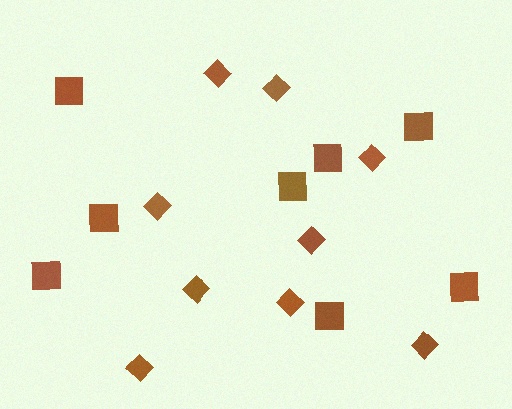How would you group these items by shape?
There are 2 groups: one group of diamonds (9) and one group of squares (8).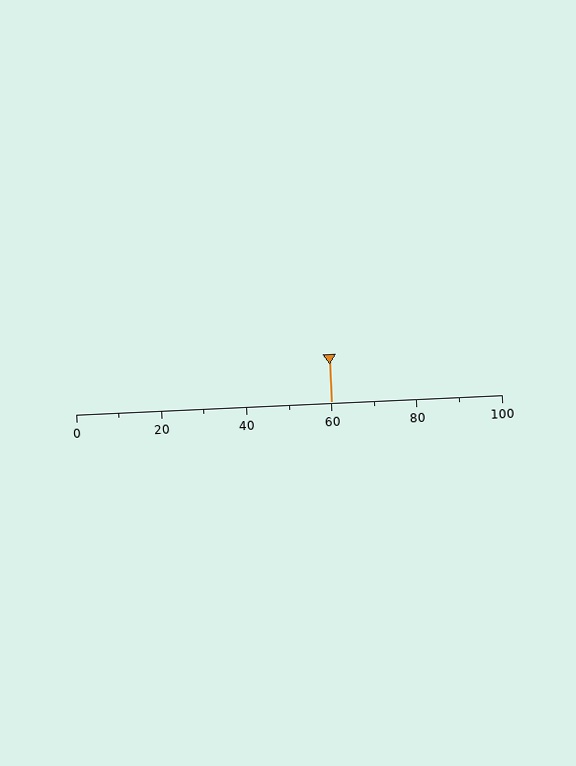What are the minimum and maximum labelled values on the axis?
The axis runs from 0 to 100.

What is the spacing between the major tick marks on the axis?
The major ticks are spaced 20 apart.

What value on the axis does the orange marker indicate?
The marker indicates approximately 60.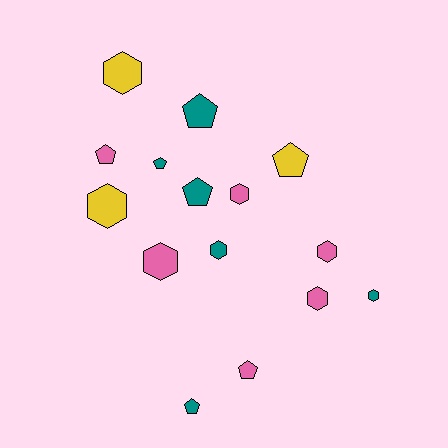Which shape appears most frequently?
Hexagon, with 8 objects.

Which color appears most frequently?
Pink, with 6 objects.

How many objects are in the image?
There are 15 objects.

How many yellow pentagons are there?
There is 1 yellow pentagon.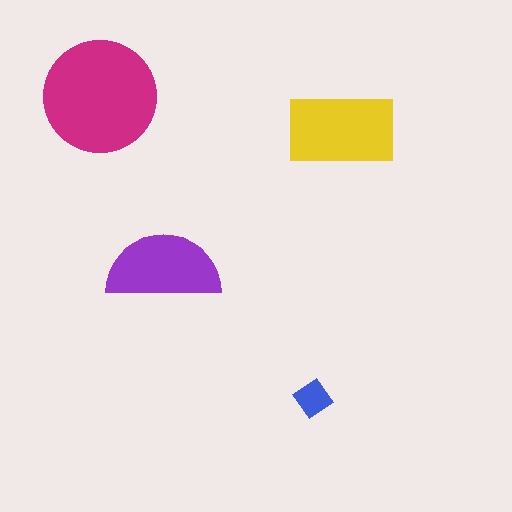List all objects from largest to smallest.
The magenta circle, the yellow rectangle, the purple semicircle, the blue diamond.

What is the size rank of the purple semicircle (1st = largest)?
3rd.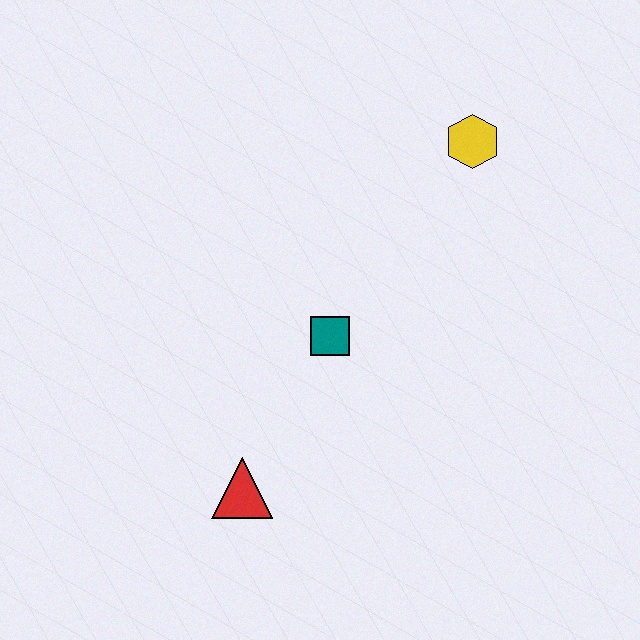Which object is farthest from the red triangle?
The yellow hexagon is farthest from the red triangle.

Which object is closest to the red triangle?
The teal square is closest to the red triangle.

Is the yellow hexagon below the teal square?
No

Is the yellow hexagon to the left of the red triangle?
No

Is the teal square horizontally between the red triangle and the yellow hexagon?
Yes